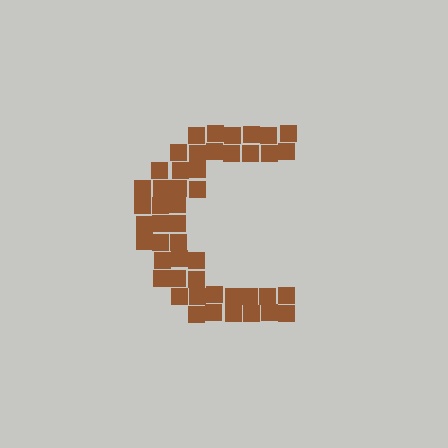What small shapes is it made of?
It is made of small squares.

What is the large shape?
The large shape is the letter C.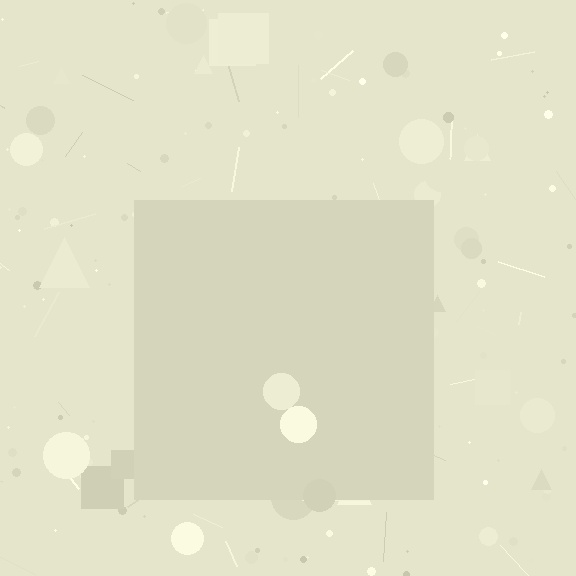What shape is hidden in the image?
A square is hidden in the image.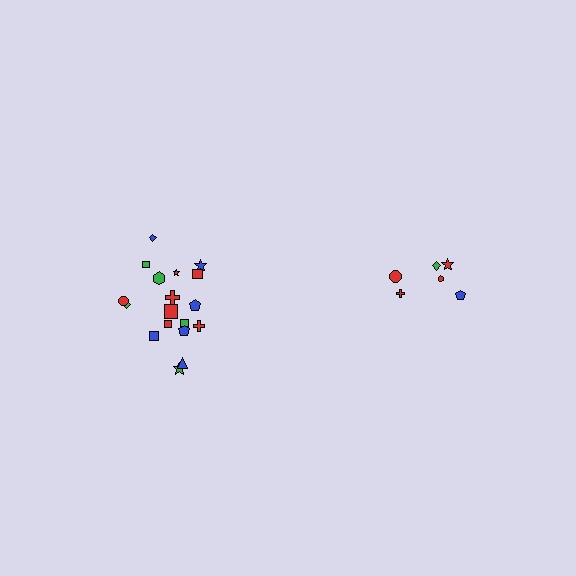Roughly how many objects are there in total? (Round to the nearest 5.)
Roughly 25 objects in total.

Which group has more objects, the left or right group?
The left group.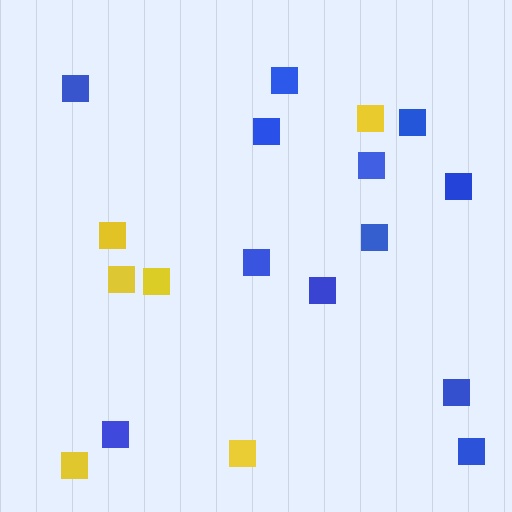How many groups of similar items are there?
There are 2 groups: one group of yellow squares (6) and one group of blue squares (12).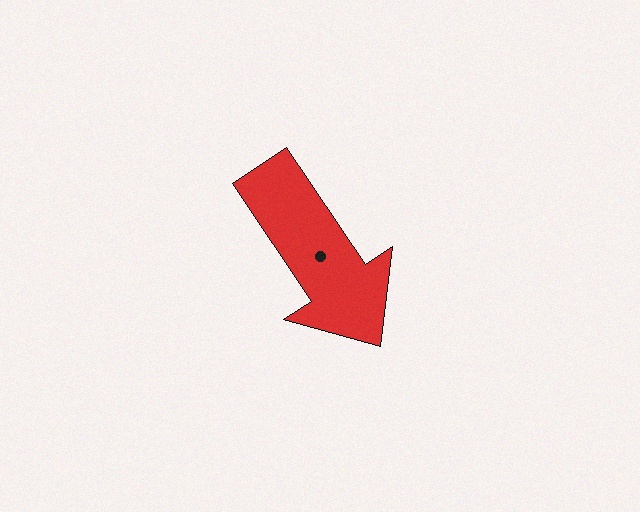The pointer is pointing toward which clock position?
Roughly 5 o'clock.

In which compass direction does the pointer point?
Southeast.